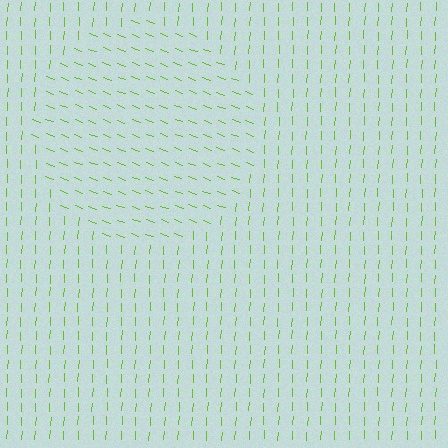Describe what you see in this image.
The image is filled with small lime line segments. A circle region in the image has lines oriented differently from the surrounding lines, creating a visible texture boundary.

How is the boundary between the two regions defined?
The boundary is defined purely by a change in line orientation (approximately 73 degrees difference). All lines are the same color and thickness.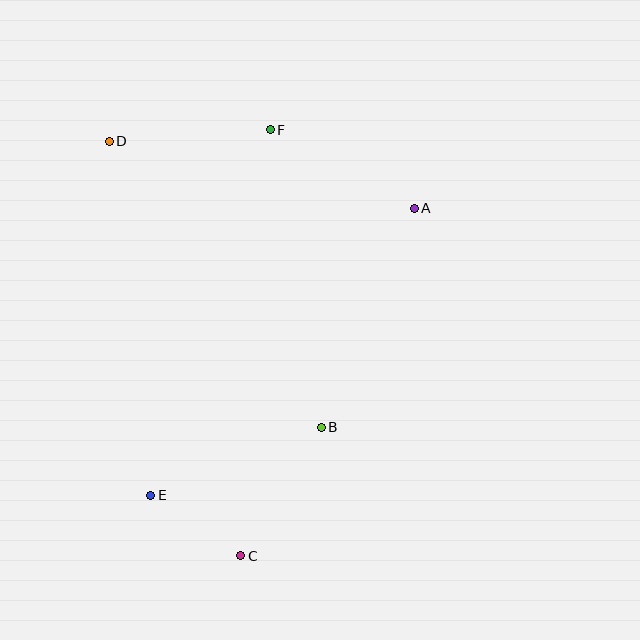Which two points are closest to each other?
Points C and E are closest to each other.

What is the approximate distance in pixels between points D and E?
The distance between D and E is approximately 357 pixels.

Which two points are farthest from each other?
Points C and D are farthest from each other.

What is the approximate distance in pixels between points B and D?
The distance between B and D is approximately 356 pixels.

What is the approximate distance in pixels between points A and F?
The distance between A and F is approximately 164 pixels.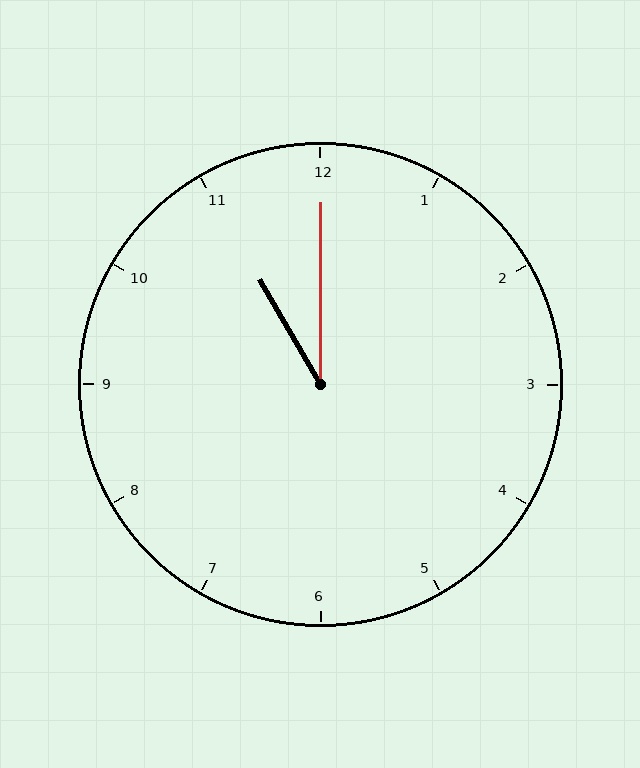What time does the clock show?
11:00.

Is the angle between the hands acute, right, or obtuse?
It is acute.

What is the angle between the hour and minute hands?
Approximately 30 degrees.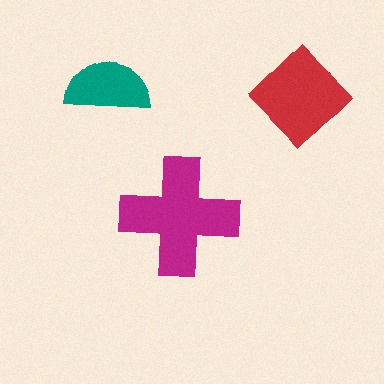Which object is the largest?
The magenta cross.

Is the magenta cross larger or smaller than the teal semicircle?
Larger.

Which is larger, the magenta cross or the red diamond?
The magenta cross.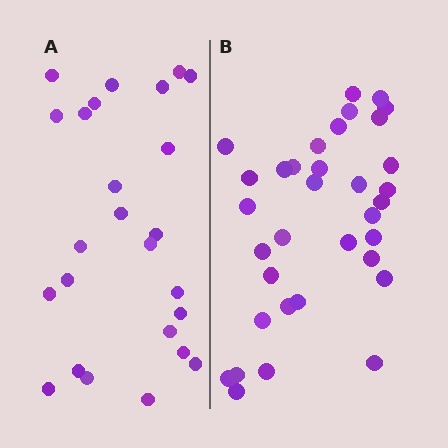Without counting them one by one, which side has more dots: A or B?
Region B (the right region) has more dots.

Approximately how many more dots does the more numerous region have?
Region B has roughly 8 or so more dots than region A.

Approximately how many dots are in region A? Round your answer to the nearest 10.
About 20 dots. (The exact count is 25, which rounds to 20.)